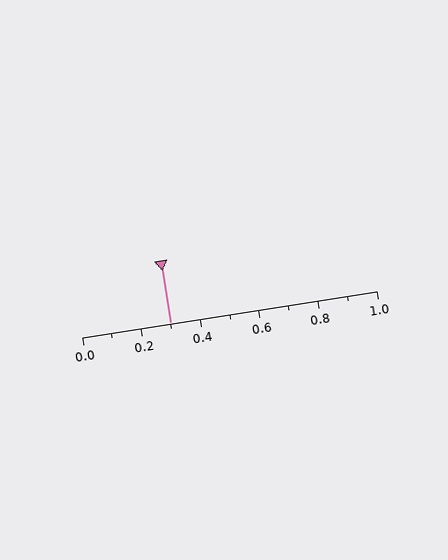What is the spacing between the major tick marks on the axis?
The major ticks are spaced 0.2 apart.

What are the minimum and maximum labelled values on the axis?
The axis runs from 0.0 to 1.0.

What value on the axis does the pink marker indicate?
The marker indicates approximately 0.3.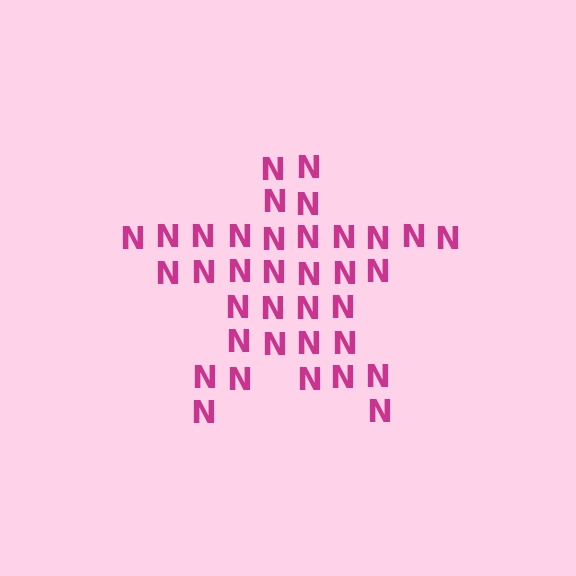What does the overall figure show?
The overall figure shows a star.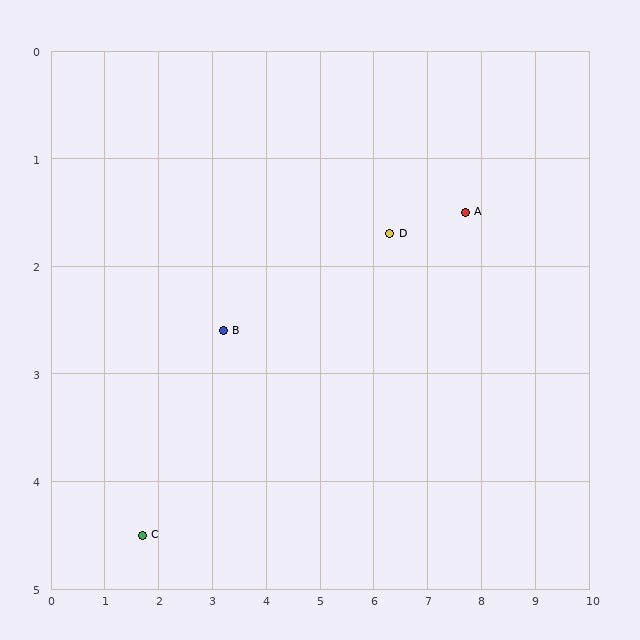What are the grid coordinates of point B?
Point B is at approximately (3.2, 2.6).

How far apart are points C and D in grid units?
Points C and D are about 5.4 grid units apart.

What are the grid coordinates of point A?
Point A is at approximately (7.7, 1.5).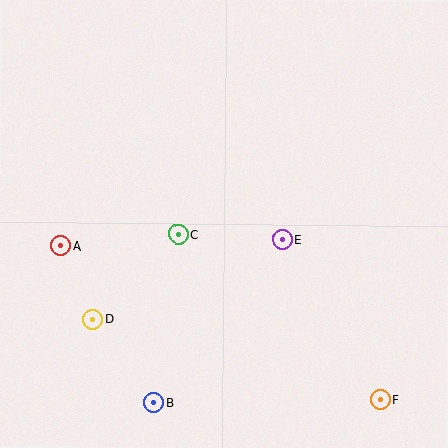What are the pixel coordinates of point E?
Point E is at (282, 239).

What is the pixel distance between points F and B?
The distance between F and B is 227 pixels.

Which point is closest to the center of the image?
Point C at (178, 235) is closest to the center.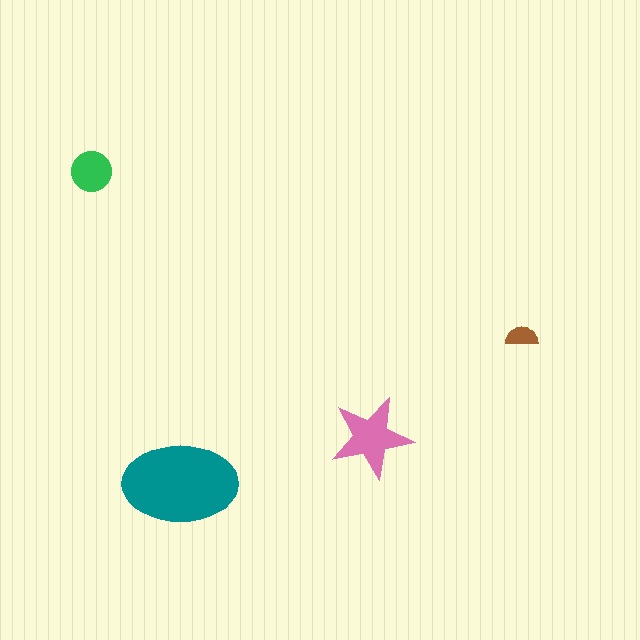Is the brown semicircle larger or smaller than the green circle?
Smaller.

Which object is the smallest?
The brown semicircle.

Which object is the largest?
The teal ellipse.